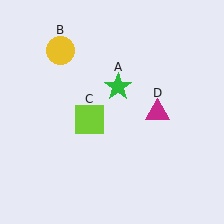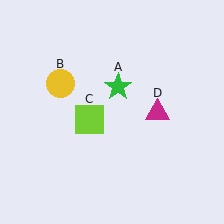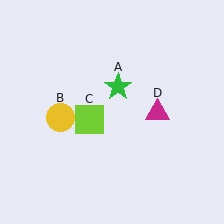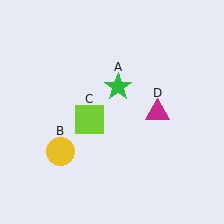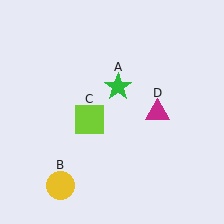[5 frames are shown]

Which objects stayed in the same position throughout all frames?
Green star (object A) and lime square (object C) and magenta triangle (object D) remained stationary.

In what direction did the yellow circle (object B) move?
The yellow circle (object B) moved down.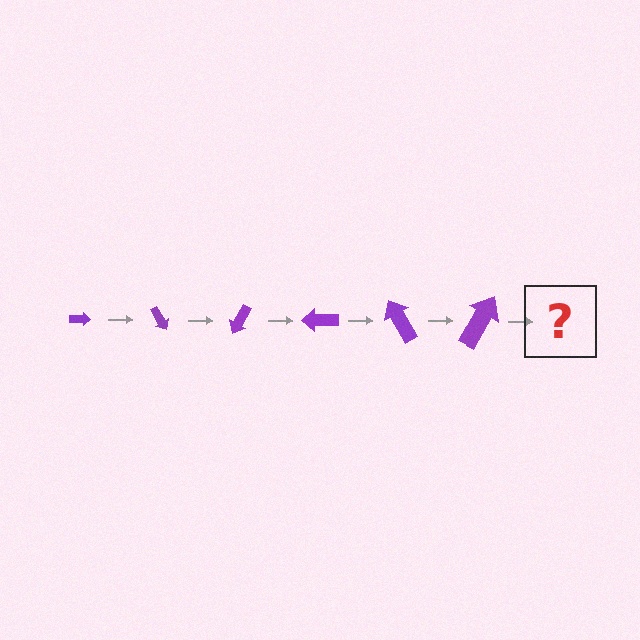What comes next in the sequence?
The next element should be an arrow, larger than the previous one and rotated 360 degrees from the start.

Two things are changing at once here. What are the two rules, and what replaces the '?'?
The two rules are that the arrow grows larger each step and it rotates 60 degrees each step. The '?' should be an arrow, larger than the previous one and rotated 360 degrees from the start.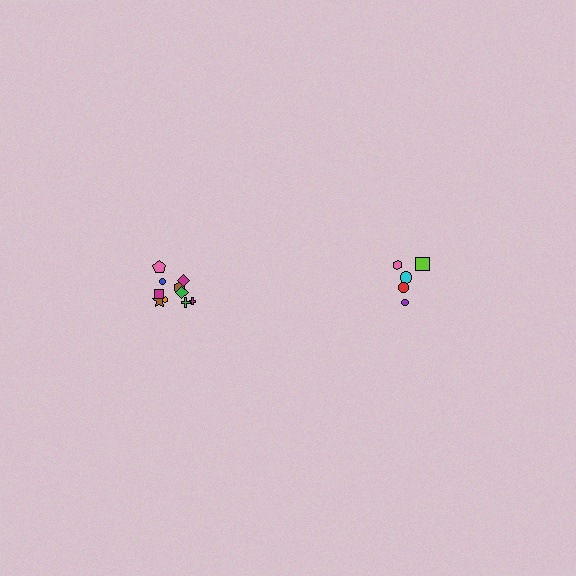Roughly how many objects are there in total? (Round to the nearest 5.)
Roughly 15 objects in total.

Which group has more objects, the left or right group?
The left group.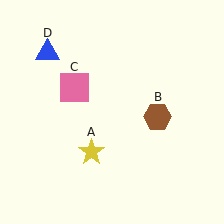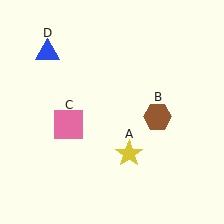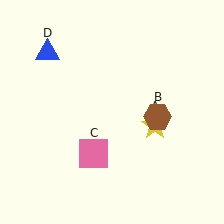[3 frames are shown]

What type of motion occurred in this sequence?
The yellow star (object A), pink square (object C) rotated counterclockwise around the center of the scene.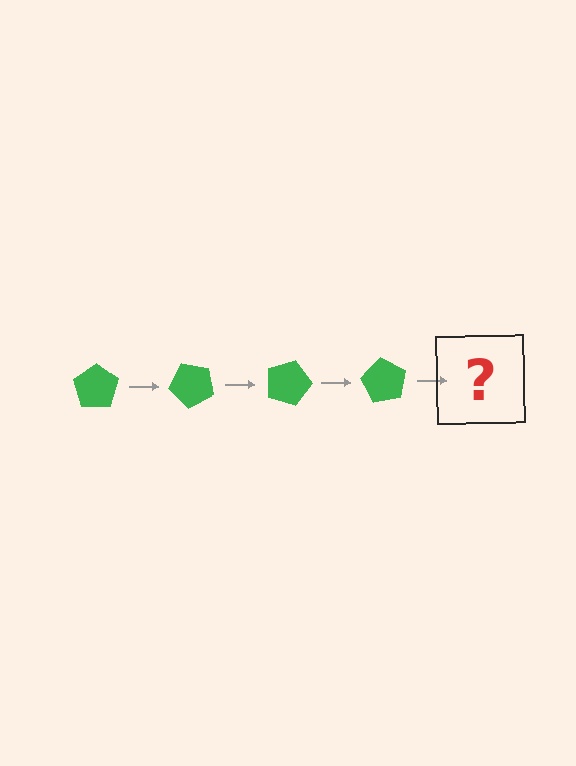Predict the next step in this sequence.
The next step is a green pentagon rotated 180 degrees.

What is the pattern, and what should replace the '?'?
The pattern is that the pentagon rotates 45 degrees each step. The '?' should be a green pentagon rotated 180 degrees.